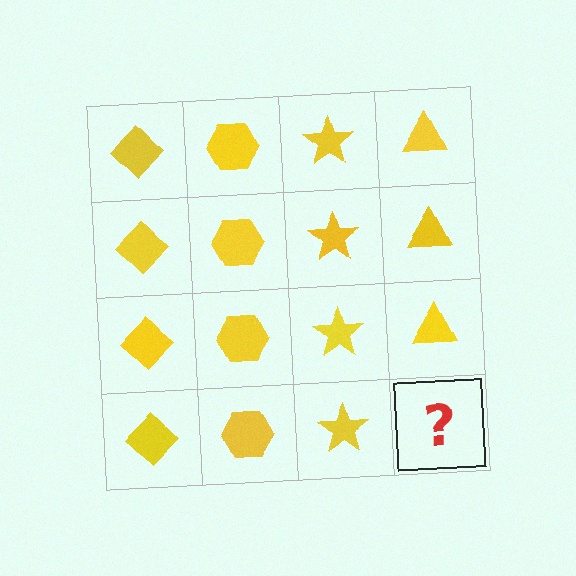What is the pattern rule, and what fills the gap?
The rule is that each column has a consistent shape. The gap should be filled with a yellow triangle.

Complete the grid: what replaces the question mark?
The question mark should be replaced with a yellow triangle.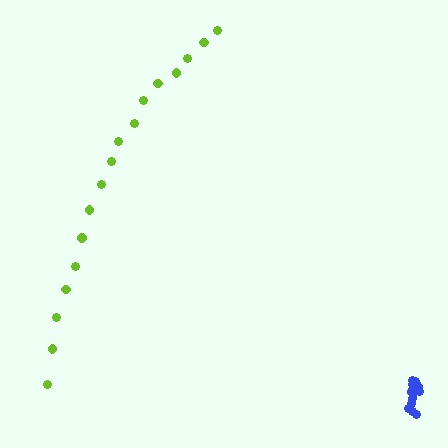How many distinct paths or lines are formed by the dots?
There are 2 distinct paths.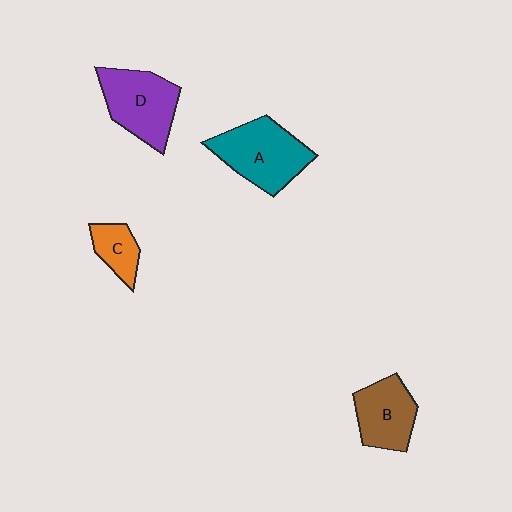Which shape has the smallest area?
Shape C (orange).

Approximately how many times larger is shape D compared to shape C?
Approximately 2.2 times.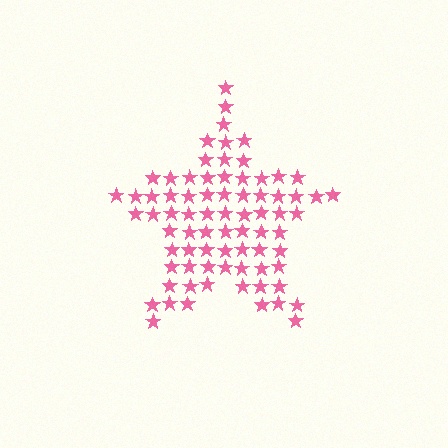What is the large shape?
The large shape is a star.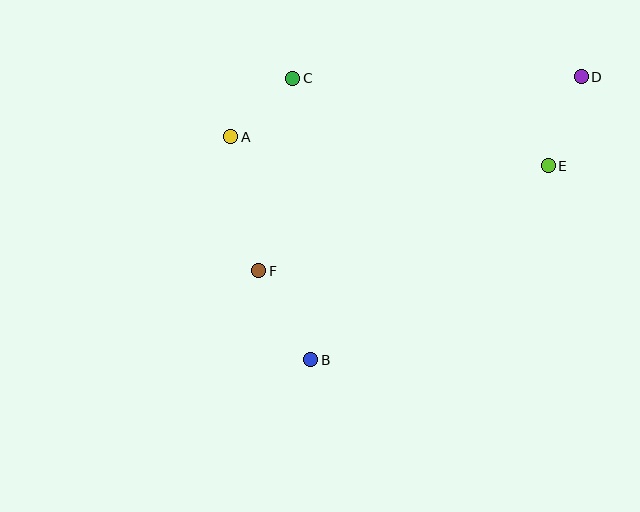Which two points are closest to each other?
Points A and C are closest to each other.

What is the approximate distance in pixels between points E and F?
The distance between E and F is approximately 308 pixels.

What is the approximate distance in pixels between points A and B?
The distance between A and B is approximately 237 pixels.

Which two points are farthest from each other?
Points B and D are farthest from each other.